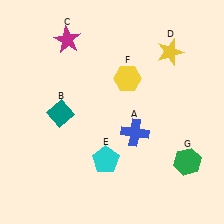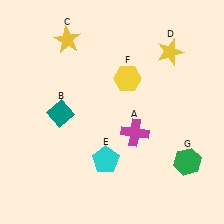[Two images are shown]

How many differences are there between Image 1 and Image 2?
There are 2 differences between the two images.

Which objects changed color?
A changed from blue to magenta. C changed from magenta to yellow.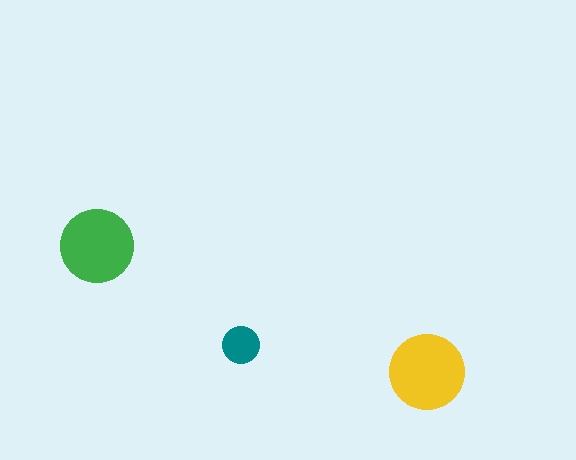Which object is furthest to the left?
The green circle is leftmost.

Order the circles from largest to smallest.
the yellow one, the green one, the teal one.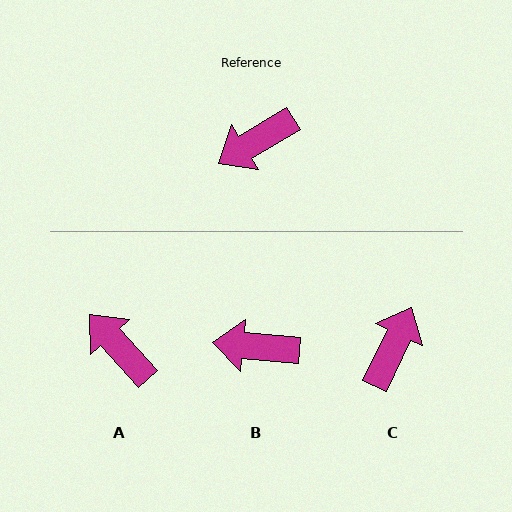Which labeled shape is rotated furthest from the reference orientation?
C, about 146 degrees away.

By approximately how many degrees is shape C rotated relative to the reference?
Approximately 146 degrees clockwise.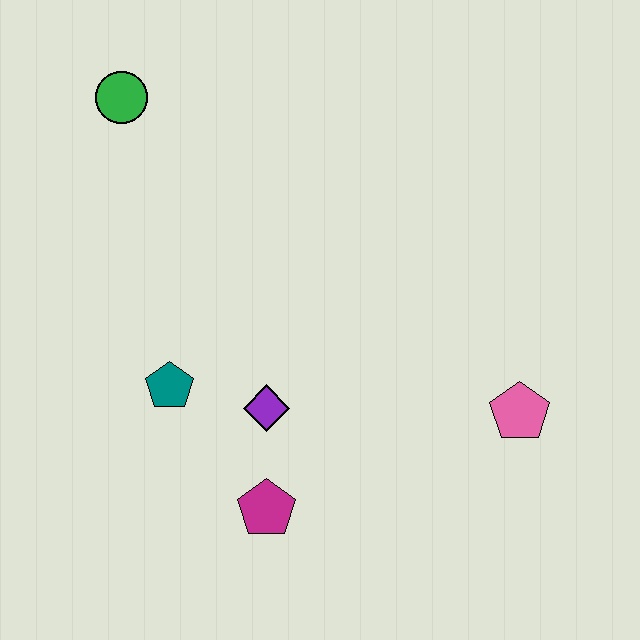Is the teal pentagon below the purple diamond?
No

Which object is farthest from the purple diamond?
The green circle is farthest from the purple diamond.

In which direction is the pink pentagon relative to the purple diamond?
The pink pentagon is to the right of the purple diamond.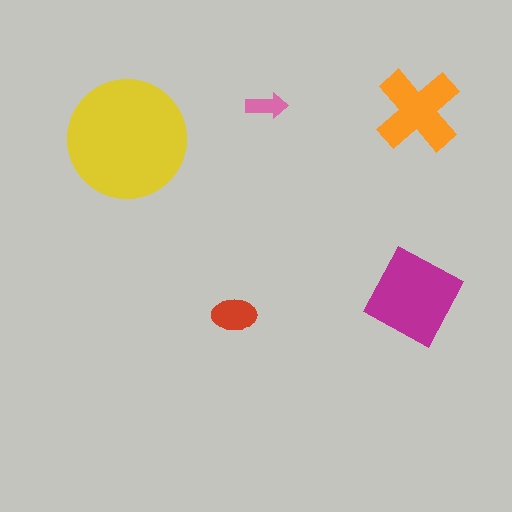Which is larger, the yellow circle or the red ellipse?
The yellow circle.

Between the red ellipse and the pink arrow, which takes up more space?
The red ellipse.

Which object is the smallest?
The pink arrow.